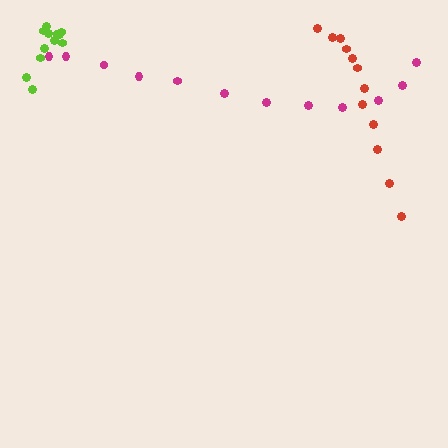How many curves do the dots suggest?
There are 3 distinct paths.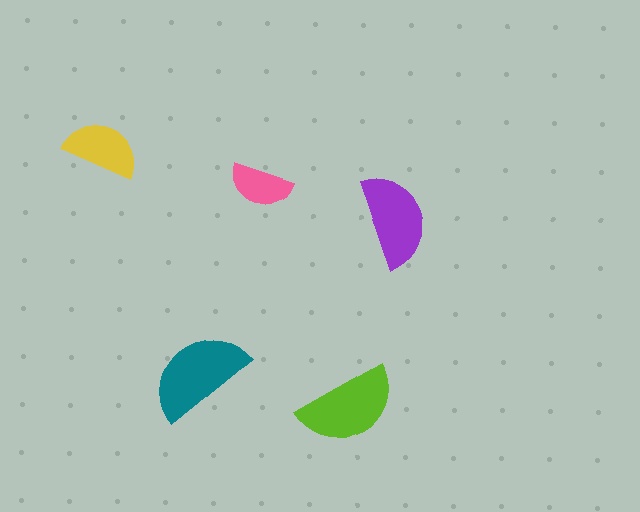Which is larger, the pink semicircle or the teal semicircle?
The teal one.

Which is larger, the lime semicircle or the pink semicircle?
The lime one.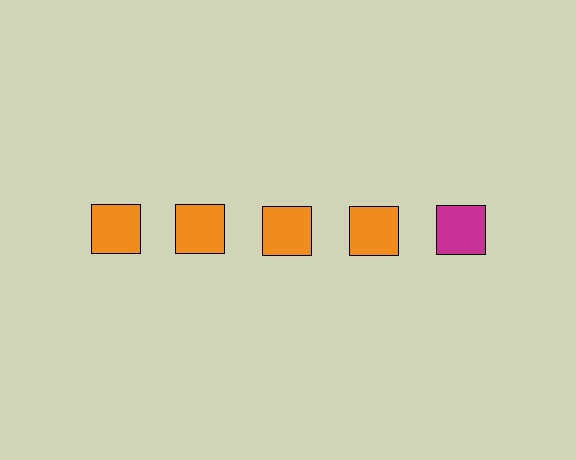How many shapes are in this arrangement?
There are 5 shapes arranged in a grid pattern.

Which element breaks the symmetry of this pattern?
The magenta square in the top row, rightmost column breaks the symmetry. All other shapes are orange squares.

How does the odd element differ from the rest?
It has a different color: magenta instead of orange.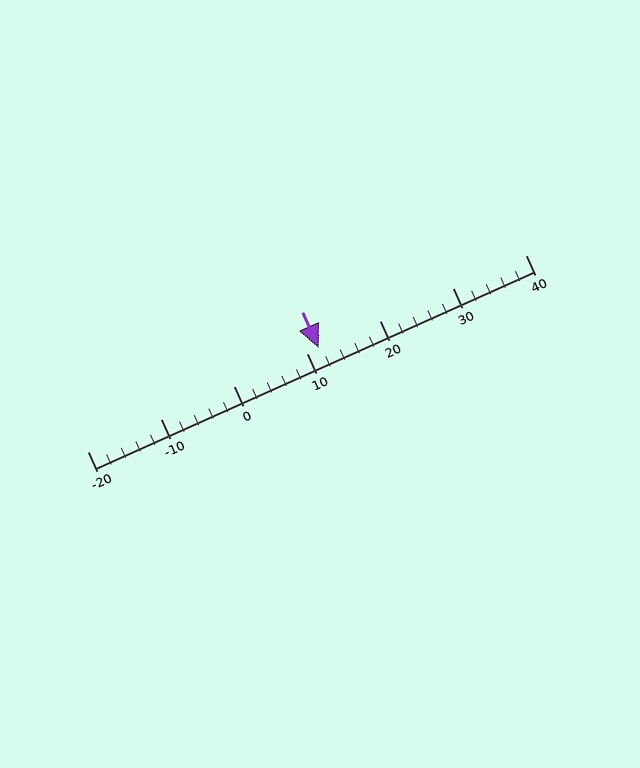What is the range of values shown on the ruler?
The ruler shows values from -20 to 40.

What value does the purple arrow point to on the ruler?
The purple arrow points to approximately 12.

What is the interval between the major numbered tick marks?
The major tick marks are spaced 10 units apart.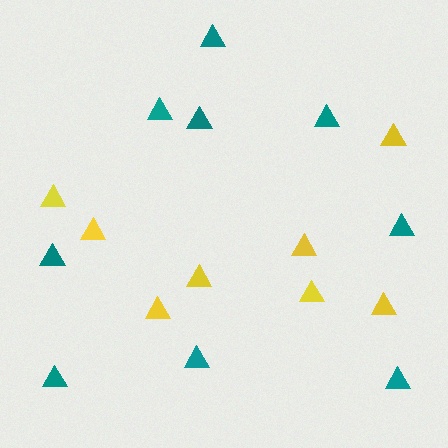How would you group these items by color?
There are 2 groups: one group of teal triangles (9) and one group of yellow triangles (8).